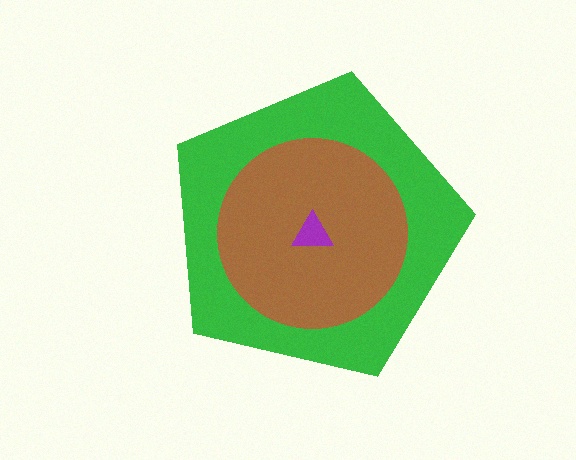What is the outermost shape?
The green pentagon.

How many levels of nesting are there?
3.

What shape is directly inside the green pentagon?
The brown circle.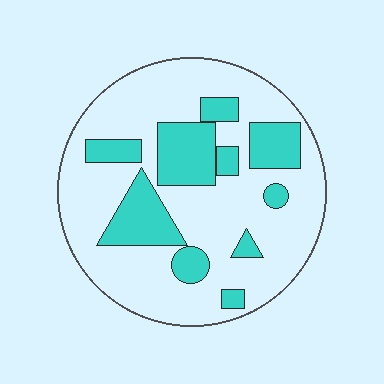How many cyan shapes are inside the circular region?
10.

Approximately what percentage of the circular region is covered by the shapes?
Approximately 25%.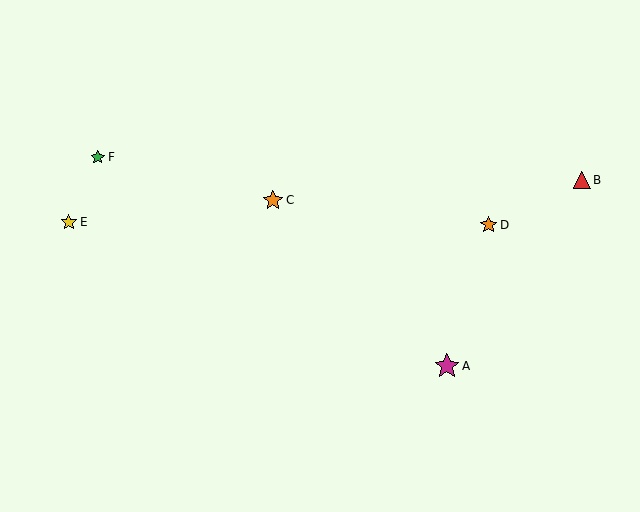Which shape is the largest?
The magenta star (labeled A) is the largest.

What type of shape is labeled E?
Shape E is a yellow star.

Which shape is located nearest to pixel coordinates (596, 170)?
The red triangle (labeled B) at (582, 180) is nearest to that location.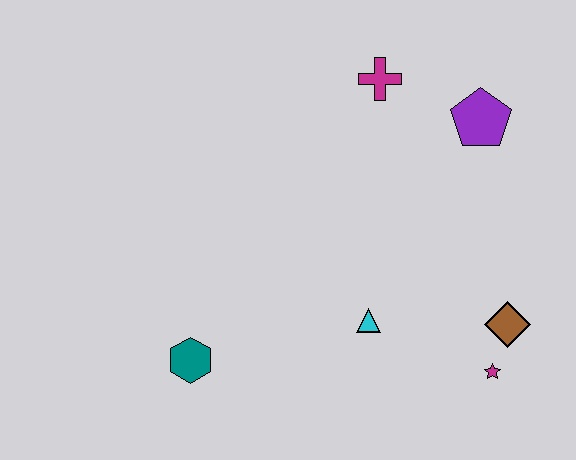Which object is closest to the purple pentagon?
The magenta cross is closest to the purple pentagon.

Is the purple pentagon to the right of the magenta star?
No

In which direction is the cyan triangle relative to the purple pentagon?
The cyan triangle is below the purple pentagon.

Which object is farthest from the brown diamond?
The teal hexagon is farthest from the brown diamond.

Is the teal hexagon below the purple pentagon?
Yes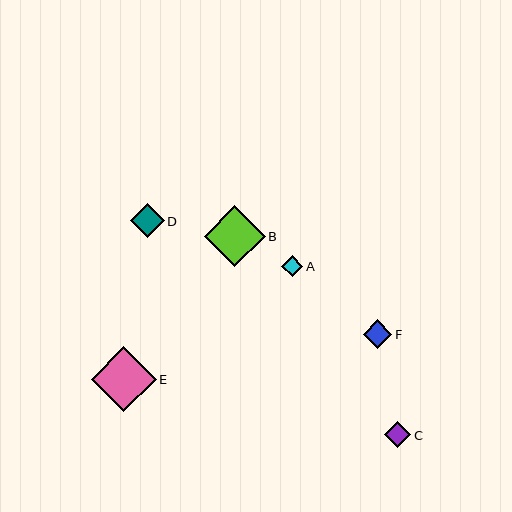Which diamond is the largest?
Diamond E is the largest with a size of approximately 65 pixels.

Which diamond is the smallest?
Diamond A is the smallest with a size of approximately 21 pixels.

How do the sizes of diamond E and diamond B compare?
Diamond E and diamond B are approximately the same size.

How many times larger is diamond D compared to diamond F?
Diamond D is approximately 1.2 times the size of diamond F.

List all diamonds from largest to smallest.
From largest to smallest: E, B, D, F, C, A.